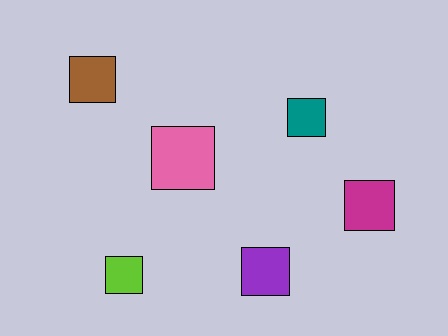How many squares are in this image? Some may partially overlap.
There are 6 squares.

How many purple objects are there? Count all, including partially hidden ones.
There is 1 purple object.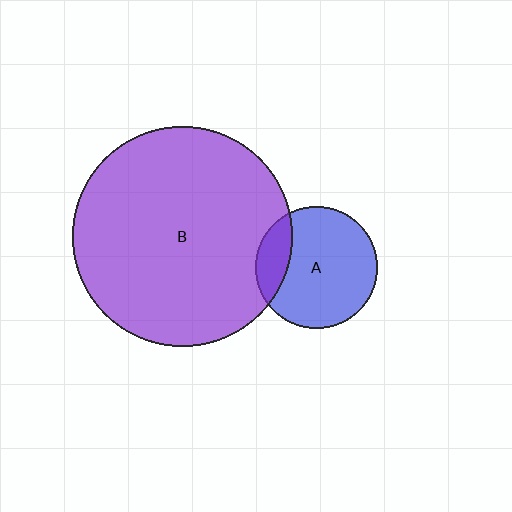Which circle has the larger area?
Circle B (purple).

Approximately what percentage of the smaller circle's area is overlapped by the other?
Approximately 20%.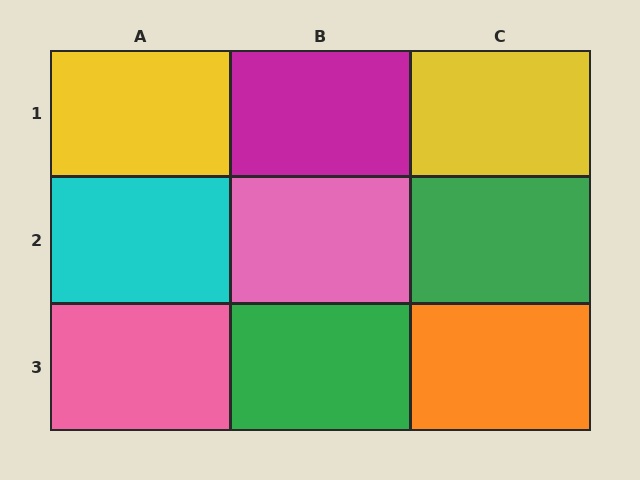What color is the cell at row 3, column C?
Orange.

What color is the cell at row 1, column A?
Yellow.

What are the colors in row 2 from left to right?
Cyan, pink, green.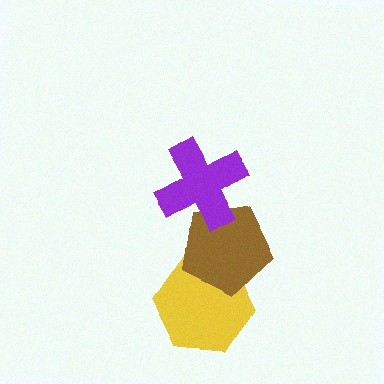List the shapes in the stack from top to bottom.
From top to bottom: the purple cross, the brown pentagon, the yellow hexagon.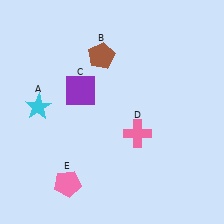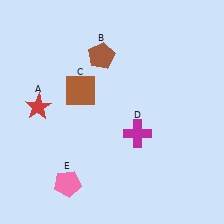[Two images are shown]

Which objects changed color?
A changed from cyan to red. C changed from purple to brown. D changed from pink to magenta.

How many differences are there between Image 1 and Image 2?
There are 3 differences between the two images.